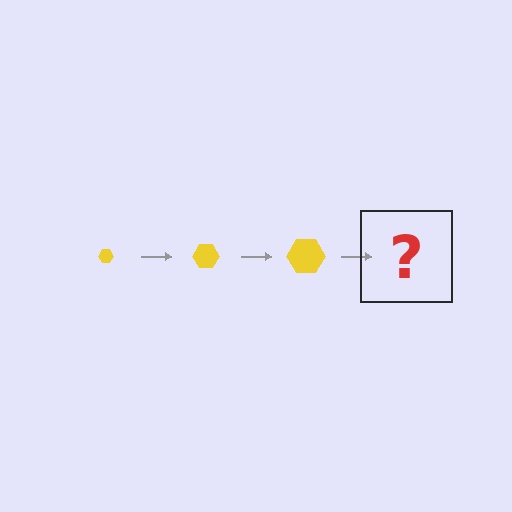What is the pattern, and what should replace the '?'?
The pattern is that the hexagon gets progressively larger each step. The '?' should be a yellow hexagon, larger than the previous one.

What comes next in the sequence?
The next element should be a yellow hexagon, larger than the previous one.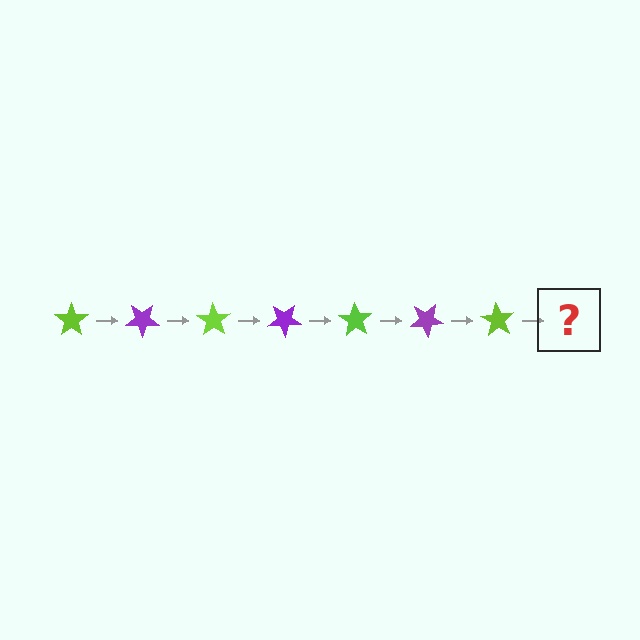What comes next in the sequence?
The next element should be a purple star, rotated 245 degrees from the start.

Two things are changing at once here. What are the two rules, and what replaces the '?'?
The two rules are that it rotates 35 degrees each step and the color cycles through lime and purple. The '?' should be a purple star, rotated 245 degrees from the start.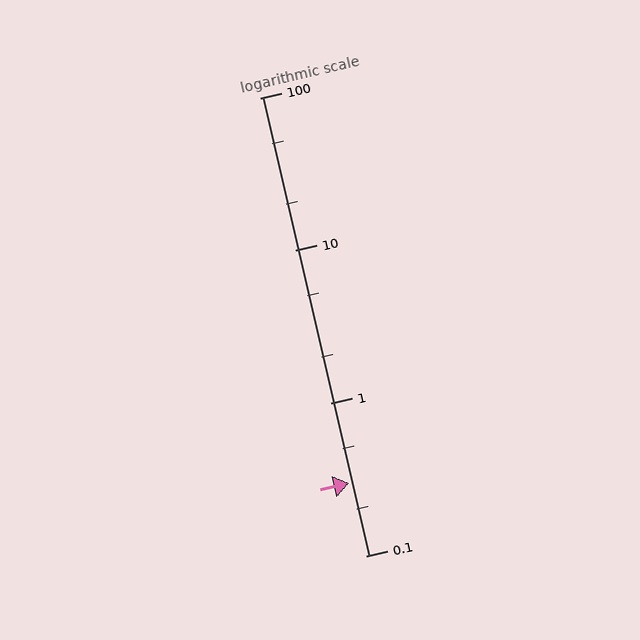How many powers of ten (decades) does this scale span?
The scale spans 3 decades, from 0.1 to 100.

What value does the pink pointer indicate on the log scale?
The pointer indicates approximately 0.3.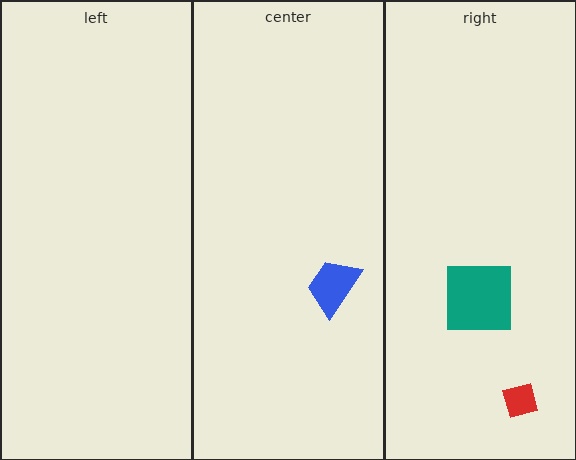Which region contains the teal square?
The right region.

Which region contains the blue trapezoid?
The center region.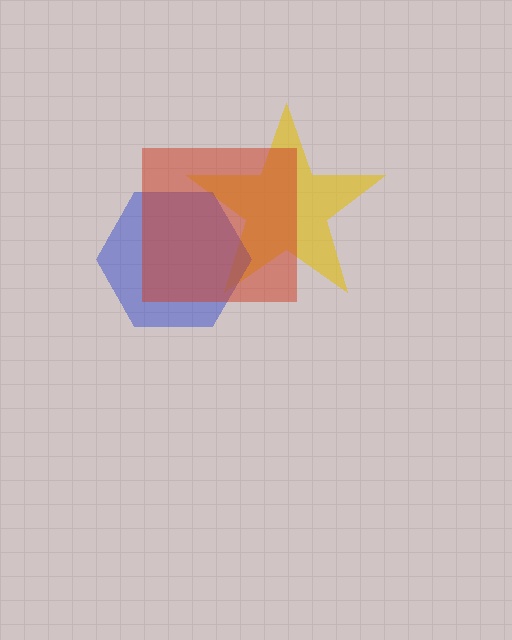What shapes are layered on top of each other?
The layered shapes are: a yellow star, a blue hexagon, a red square.